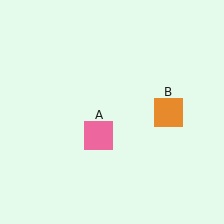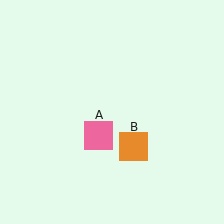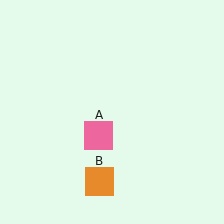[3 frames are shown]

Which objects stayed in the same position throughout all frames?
Pink square (object A) remained stationary.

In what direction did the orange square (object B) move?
The orange square (object B) moved down and to the left.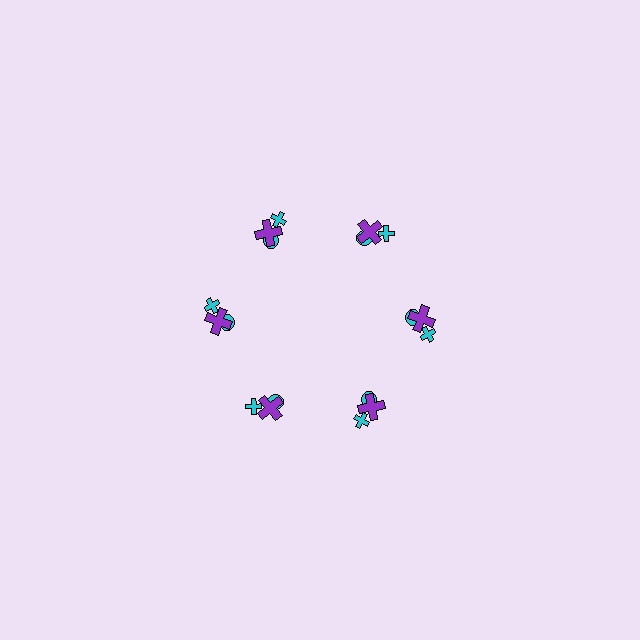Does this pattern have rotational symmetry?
Yes, this pattern has 6-fold rotational symmetry. It looks the same after rotating 60 degrees around the center.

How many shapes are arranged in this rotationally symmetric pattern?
There are 18 shapes, arranged in 6 groups of 3.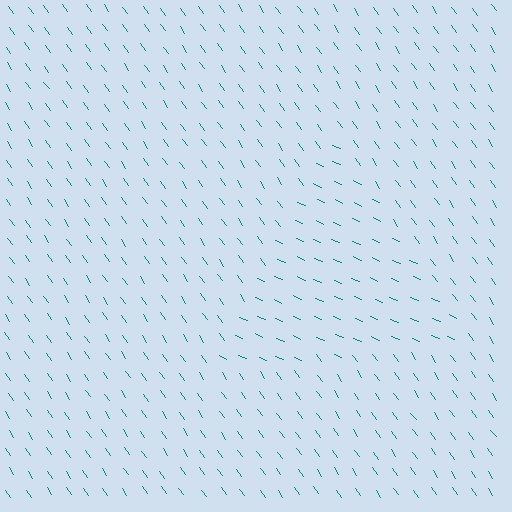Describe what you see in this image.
The image is filled with small teal line segments. A triangle region in the image has lines oriented differently from the surrounding lines, creating a visible texture boundary.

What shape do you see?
I see a triangle.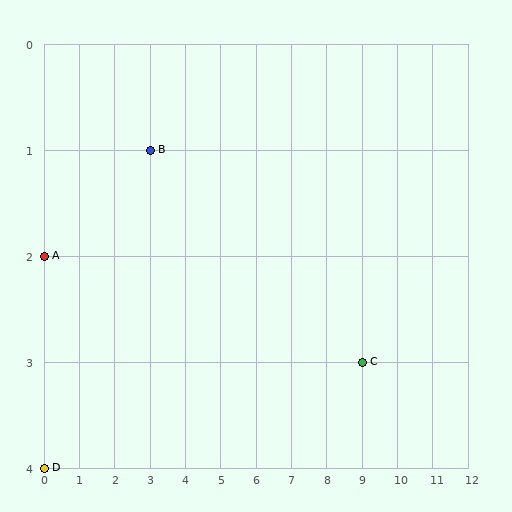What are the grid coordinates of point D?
Point D is at grid coordinates (0, 4).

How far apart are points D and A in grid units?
Points D and A are 2 rows apart.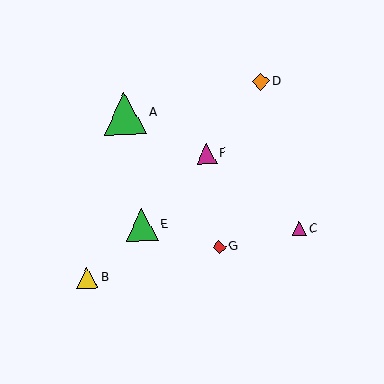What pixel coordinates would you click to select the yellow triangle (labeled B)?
Click at (87, 278) to select the yellow triangle B.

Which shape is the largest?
The green triangle (labeled A) is the largest.